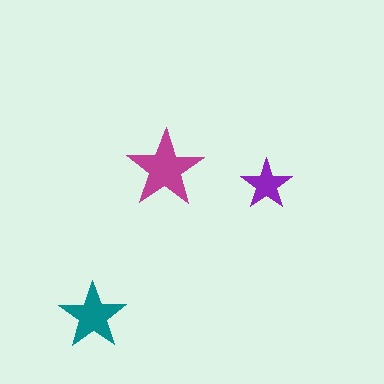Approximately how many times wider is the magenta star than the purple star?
About 1.5 times wider.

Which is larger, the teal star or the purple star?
The teal one.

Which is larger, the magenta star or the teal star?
The magenta one.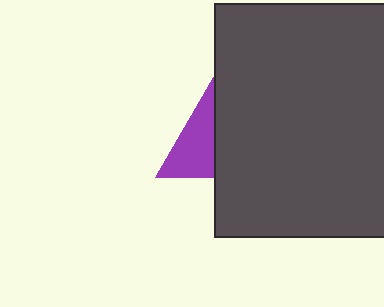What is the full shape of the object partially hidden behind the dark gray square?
The partially hidden object is a purple triangle.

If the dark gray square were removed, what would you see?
You would see the complete purple triangle.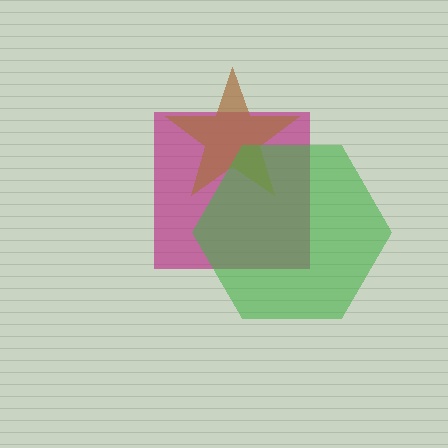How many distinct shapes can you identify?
There are 3 distinct shapes: a magenta square, a brown star, a green hexagon.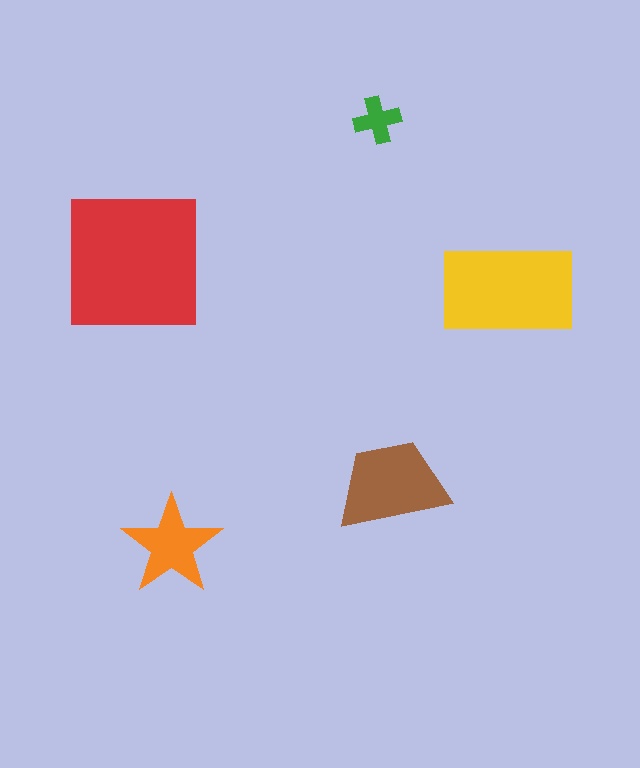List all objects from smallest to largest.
The green cross, the orange star, the brown trapezoid, the yellow rectangle, the red square.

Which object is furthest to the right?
The yellow rectangle is rightmost.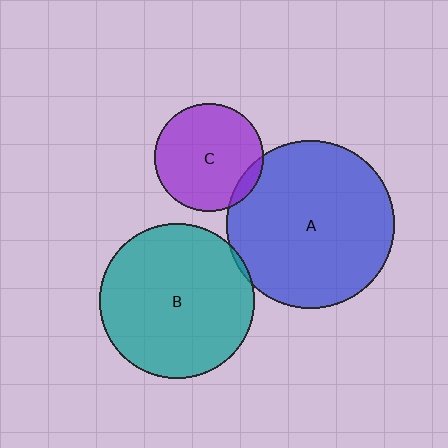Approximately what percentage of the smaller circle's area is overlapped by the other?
Approximately 10%.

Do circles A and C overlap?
Yes.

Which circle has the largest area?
Circle A (blue).